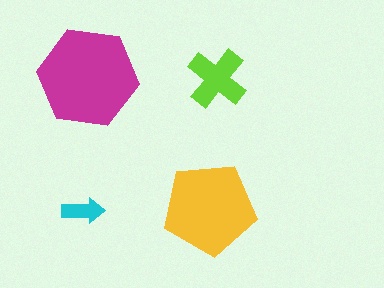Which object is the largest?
The magenta hexagon.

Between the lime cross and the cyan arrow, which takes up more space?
The lime cross.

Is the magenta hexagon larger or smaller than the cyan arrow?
Larger.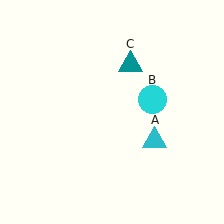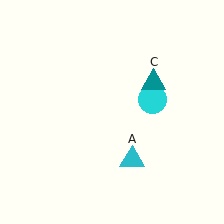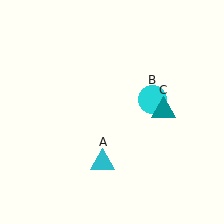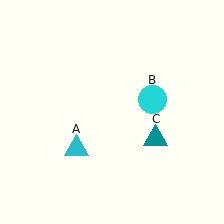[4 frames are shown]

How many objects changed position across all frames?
2 objects changed position: cyan triangle (object A), teal triangle (object C).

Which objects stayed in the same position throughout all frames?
Cyan circle (object B) remained stationary.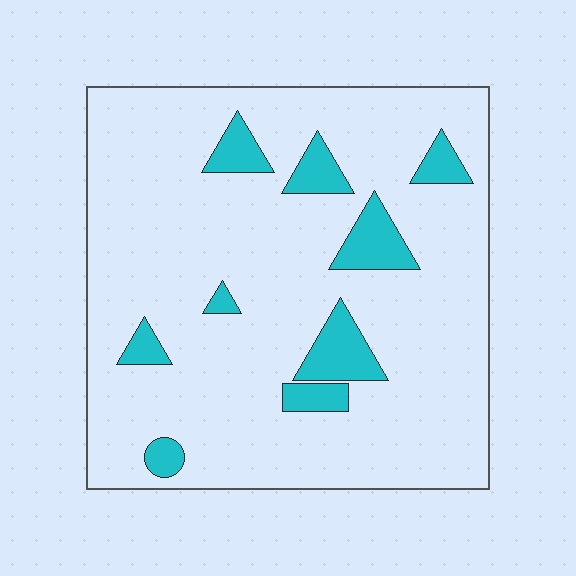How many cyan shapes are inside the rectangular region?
9.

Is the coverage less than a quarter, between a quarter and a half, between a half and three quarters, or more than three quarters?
Less than a quarter.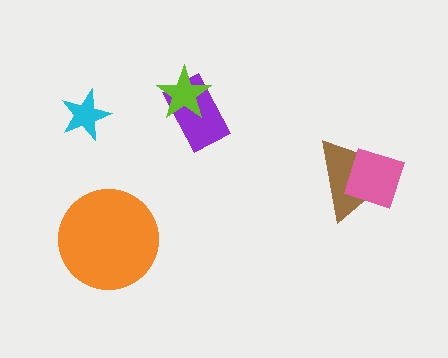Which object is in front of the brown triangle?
The pink diamond is in front of the brown triangle.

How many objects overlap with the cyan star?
0 objects overlap with the cyan star.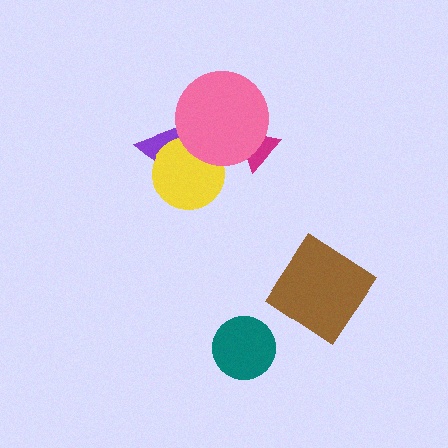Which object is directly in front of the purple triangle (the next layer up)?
The yellow circle is directly in front of the purple triangle.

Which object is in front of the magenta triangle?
The pink circle is in front of the magenta triangle.